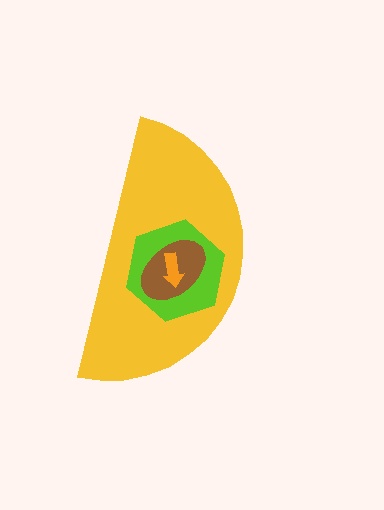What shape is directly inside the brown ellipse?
The orange arrow.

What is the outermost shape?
The yellow semicircle.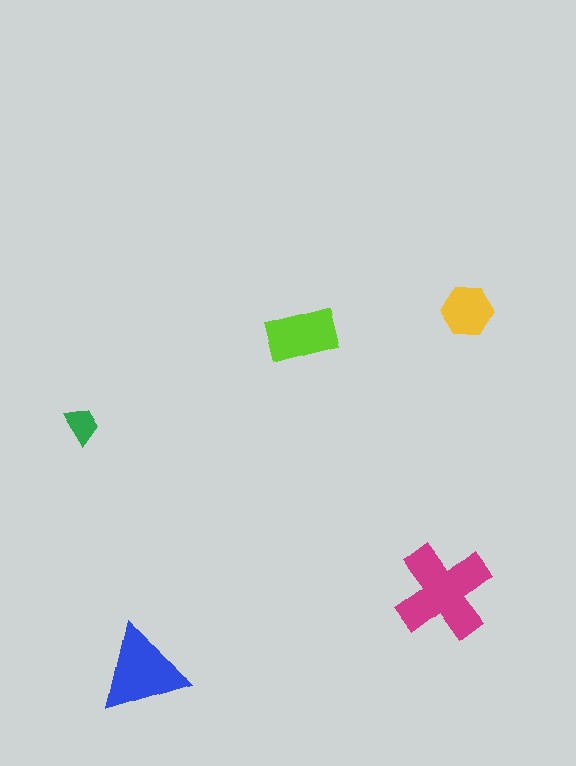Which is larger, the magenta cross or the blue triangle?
The magenta cross.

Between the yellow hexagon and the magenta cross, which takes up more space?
The magenta cross.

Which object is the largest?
The magenta cross.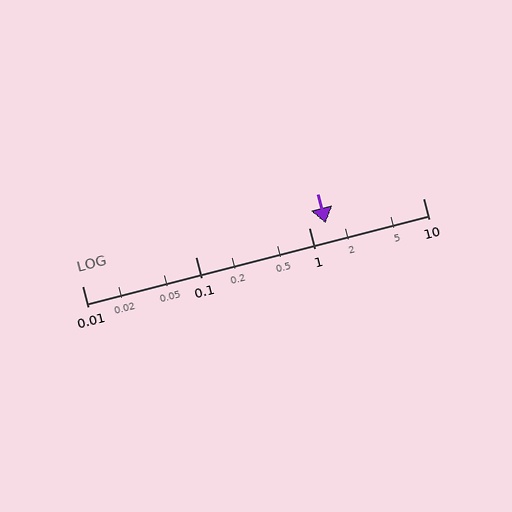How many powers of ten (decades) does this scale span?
The scale spans 3 decades, from 0.01 to 10.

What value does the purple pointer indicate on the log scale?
The pointer indicates approximately 1.4.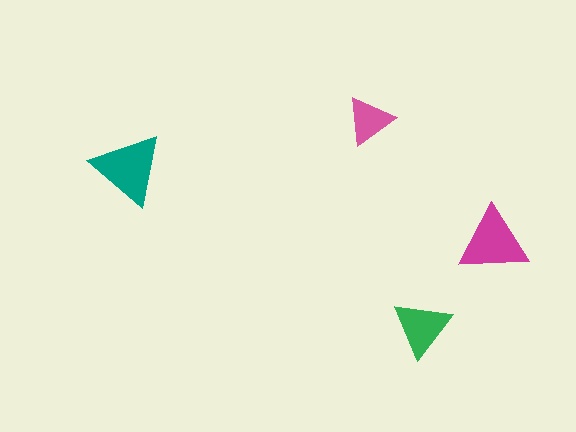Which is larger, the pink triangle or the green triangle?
The green one.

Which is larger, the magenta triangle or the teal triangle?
The teal one.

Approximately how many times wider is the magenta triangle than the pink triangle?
About 1.5 times wider.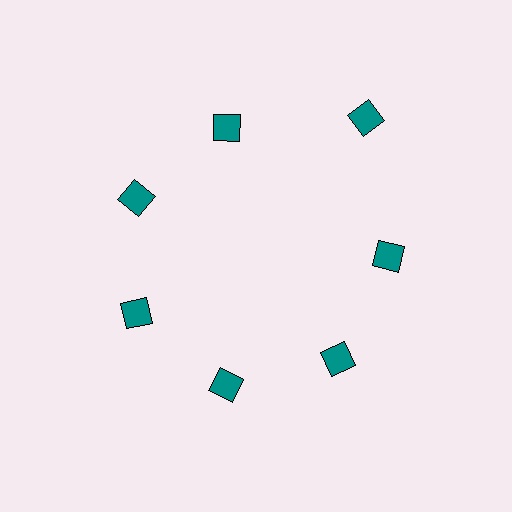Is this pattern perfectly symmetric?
No. The 7 teal diamonds are arranged in a ring, but one element near the 1 o'clock position is pushed outward from the center, breaking the 7-fold rotational symmetry.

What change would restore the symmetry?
The symmetry would be restored by moving it inward, back onto the ring so that all 7 diamonds sit at equal angles and equal distance from the center.